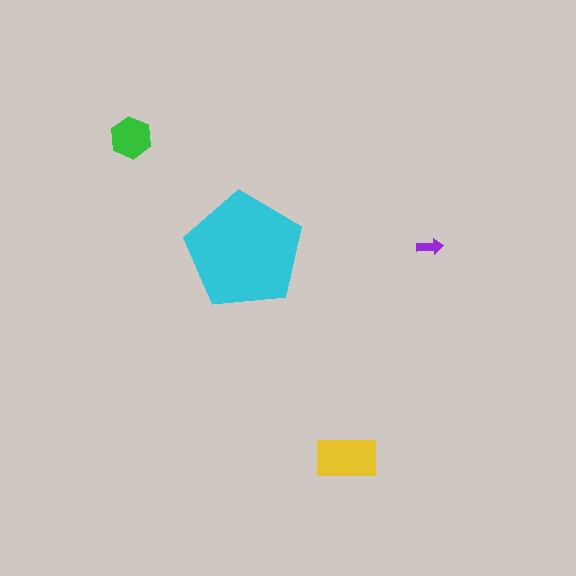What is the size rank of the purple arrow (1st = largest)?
4th.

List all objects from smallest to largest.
The purple arrow, the green hexagon, the yellow rectangle, the cyan pentagon.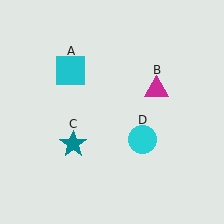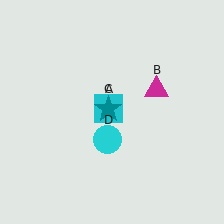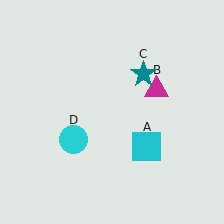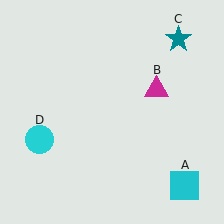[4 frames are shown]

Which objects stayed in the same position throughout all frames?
Magenta triangle (object B) remained stationary.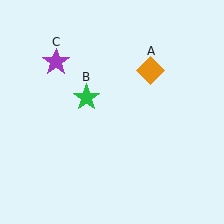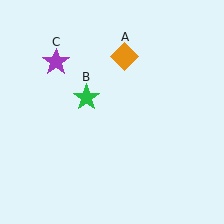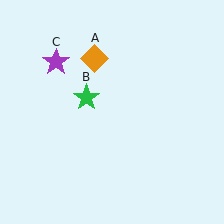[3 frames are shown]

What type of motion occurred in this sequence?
The orange diamond (object A) rotated counterclockwise around the center of the scene.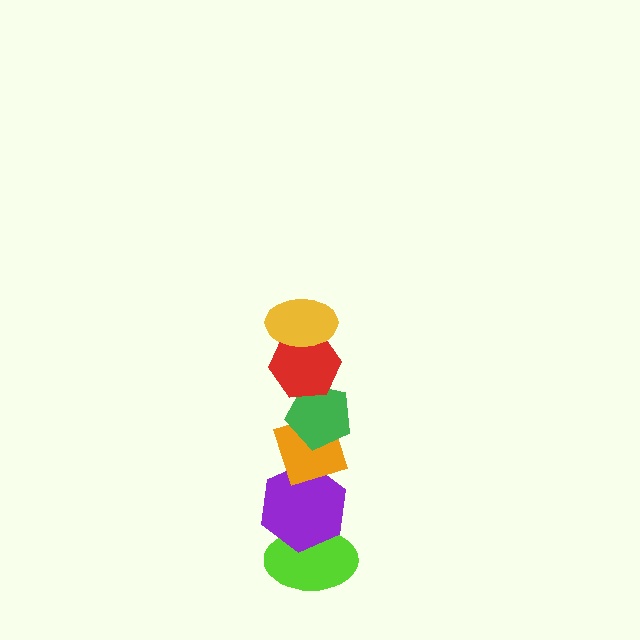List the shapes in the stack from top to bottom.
From top to bottom: the yellow ellipse, the red hexagon, the green pentagon, the orange diamond, the purple hexagon, the lime ellipse.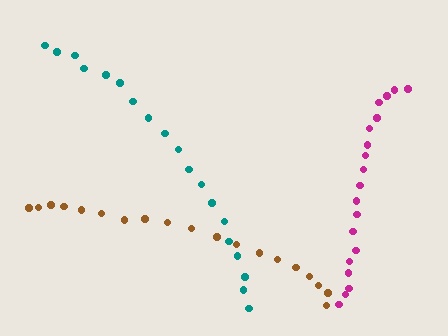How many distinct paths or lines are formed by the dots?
There are 3 distinct paths.